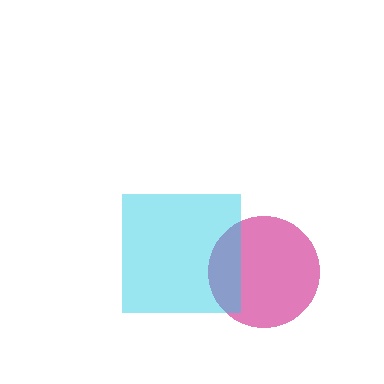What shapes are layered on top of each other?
The layered shapes are: a magenta circle, a cyan square.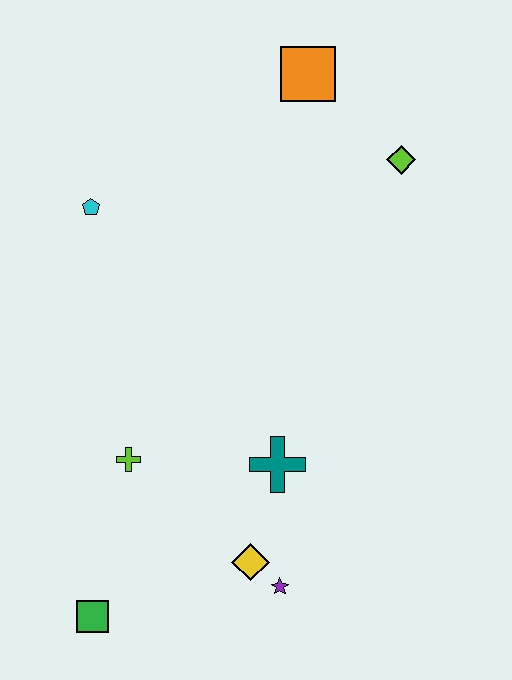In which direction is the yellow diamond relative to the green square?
The yellow diamond is to the right of the green square.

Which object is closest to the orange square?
The lime diamond is closest to the orange square.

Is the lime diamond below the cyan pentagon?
No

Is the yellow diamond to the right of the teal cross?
No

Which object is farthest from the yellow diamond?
The orange square is farthest from the yellow diamond.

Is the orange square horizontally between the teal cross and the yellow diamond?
No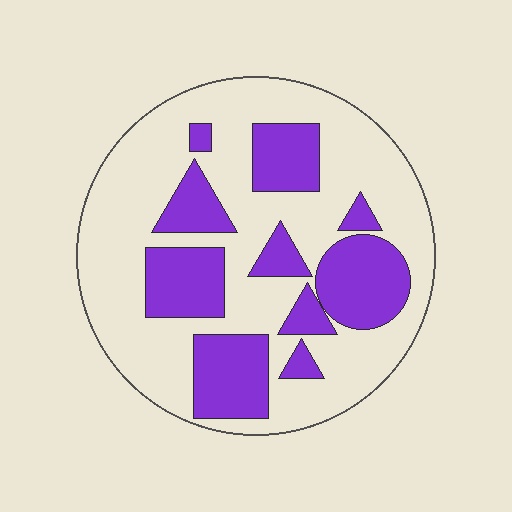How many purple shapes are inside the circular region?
10.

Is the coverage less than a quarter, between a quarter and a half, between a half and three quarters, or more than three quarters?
Between a quarter and a half.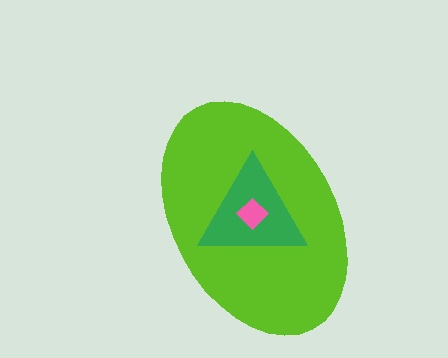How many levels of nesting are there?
3.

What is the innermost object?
The pink diamond.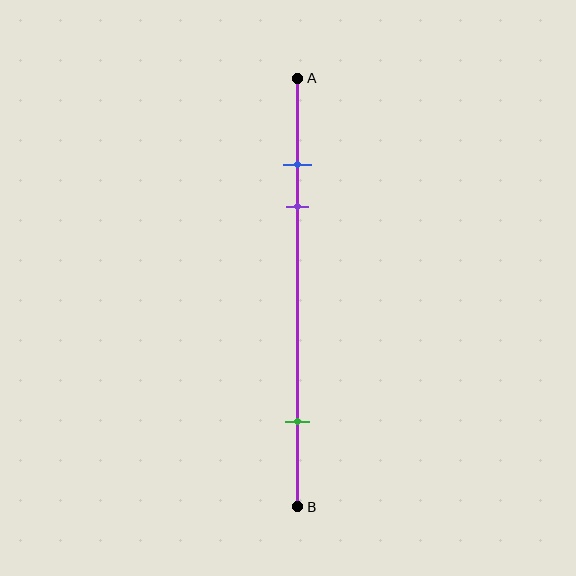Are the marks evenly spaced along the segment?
No, the marks are not evenly spaced.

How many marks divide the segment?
There are 3 marks dividing the segment.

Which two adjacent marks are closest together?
The blue and purple marks are the closest adjacent pair.